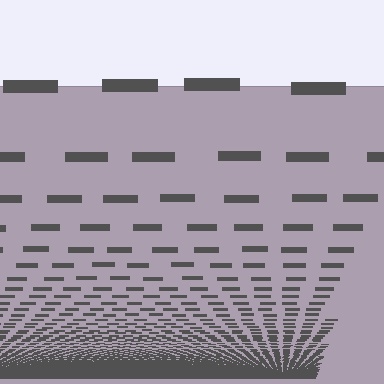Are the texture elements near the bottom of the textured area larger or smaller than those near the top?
Smaller. The gradient is inverted — elements near the bottom are smaller and denser.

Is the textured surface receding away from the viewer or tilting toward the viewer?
The surface appears to tilt toward the viewer. Texture elements get larger and sparser toward the top.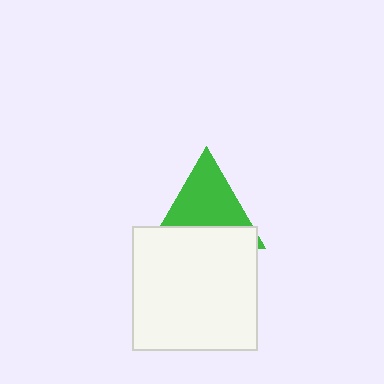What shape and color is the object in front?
The object in front is a white square.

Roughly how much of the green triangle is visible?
About half of it is visible (roughly 60%).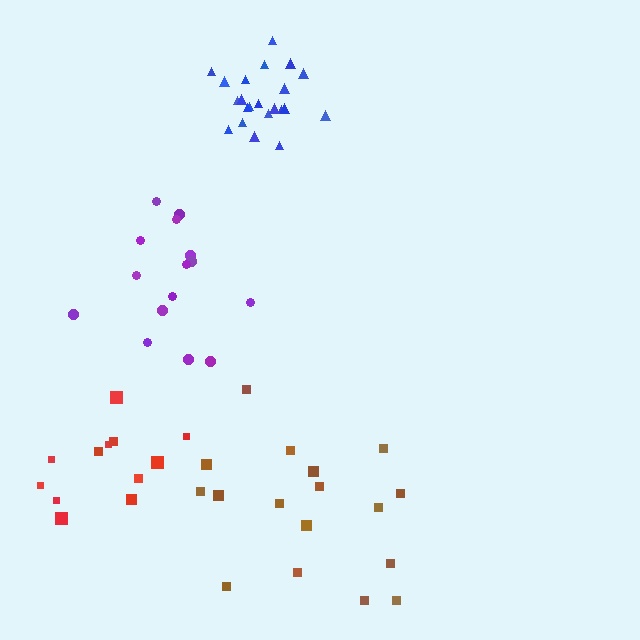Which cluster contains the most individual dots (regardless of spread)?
Blue (22).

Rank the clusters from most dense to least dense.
blue, red, purple, brown.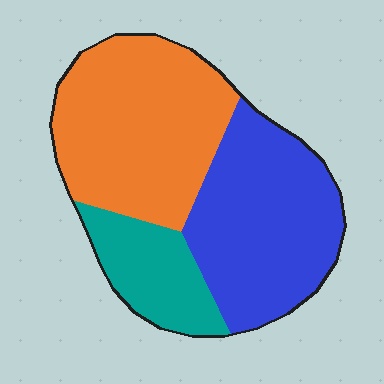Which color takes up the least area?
Teal, at roughly 15%.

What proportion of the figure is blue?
Blue takes up between a quarter and a half of the figure.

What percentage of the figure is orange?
Orange covers about 45% of the figure.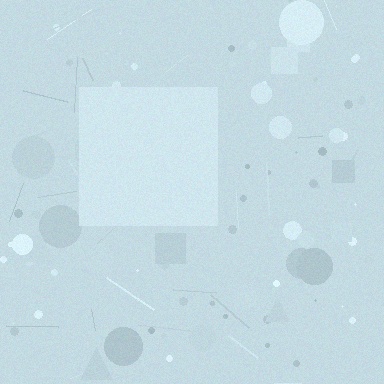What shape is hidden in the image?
A square is hidden in the image.